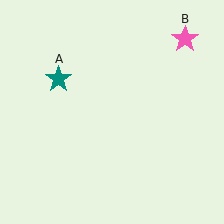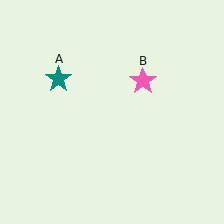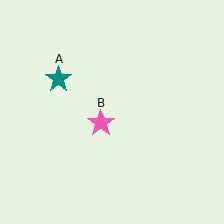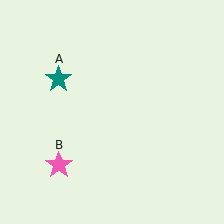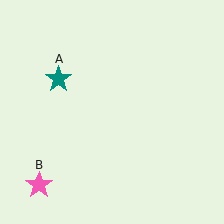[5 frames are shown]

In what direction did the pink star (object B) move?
The pink star (object B) moved down and to the left.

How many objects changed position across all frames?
1 object changed position: pink star (object B).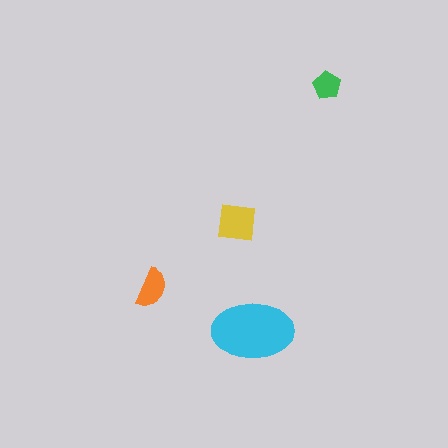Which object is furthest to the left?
The orange semicircle is leftmost.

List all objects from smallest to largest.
The green pentagon, the orange semicircle, the yellow square, the cyan ellipse.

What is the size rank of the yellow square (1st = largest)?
2nd.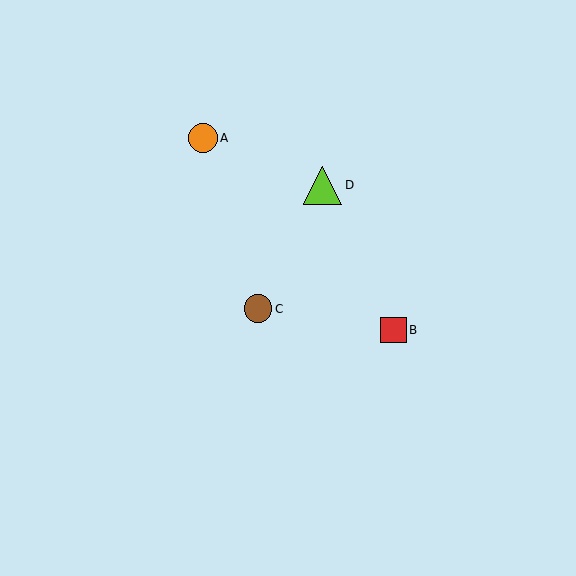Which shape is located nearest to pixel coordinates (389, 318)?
The red square (labeled B) at (393, 330) is nearest to that location.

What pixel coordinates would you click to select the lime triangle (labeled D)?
Click at (323, 185) to select the lime triangle D.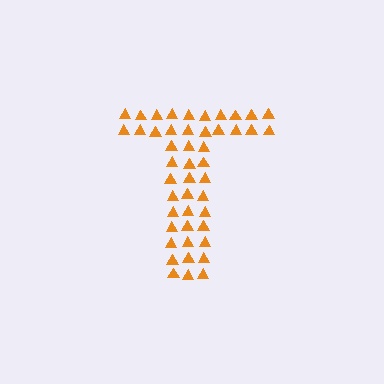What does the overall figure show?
The overall figure shows the letter T.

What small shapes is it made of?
It is made of small triangles.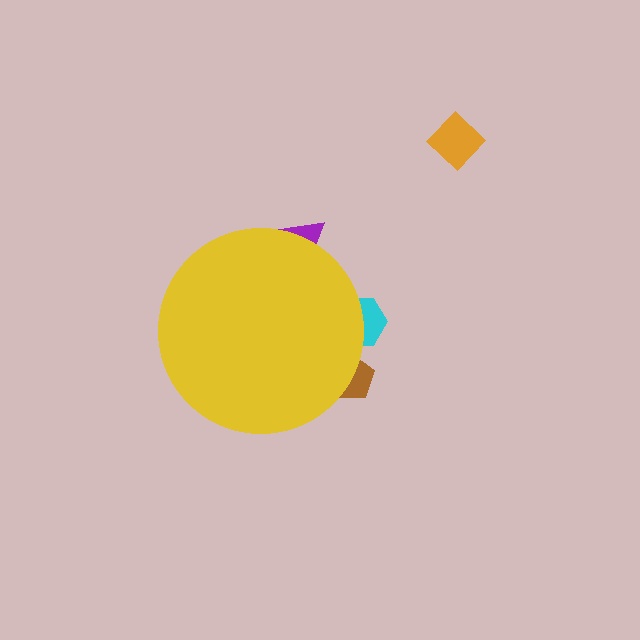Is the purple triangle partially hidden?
Yes, the purple triangle is partially hidden behind the yellow circle.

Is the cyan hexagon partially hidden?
Yes, the cyan hexagon is partially hidden behind the yellow circle.